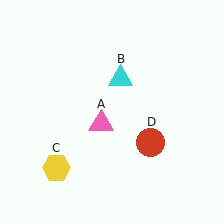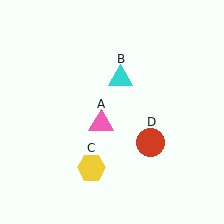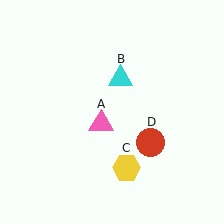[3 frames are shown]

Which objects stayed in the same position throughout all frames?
Pink triangle (object A) and cyan triangle (object B) and red circle (object D) remained stationary.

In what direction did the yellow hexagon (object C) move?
The yellow hexagon (object C) moved right.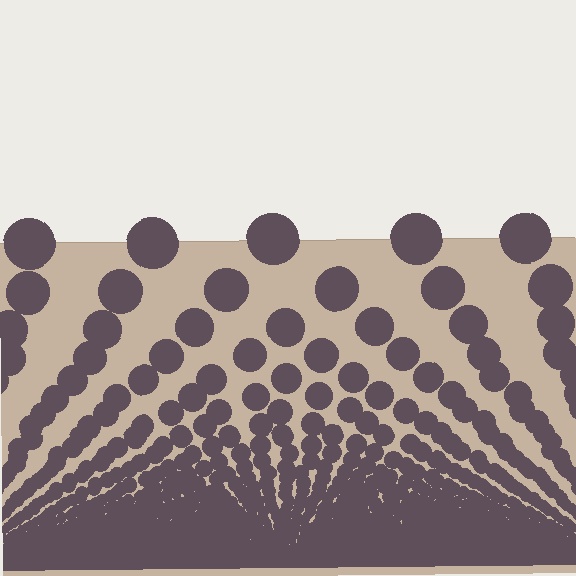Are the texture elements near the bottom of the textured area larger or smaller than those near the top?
Smaller. The gradient is inverted — elements near the bottom are smaller and denser.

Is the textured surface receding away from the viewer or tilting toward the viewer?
The surface appears to tilt toward the viewer. Texture elements get larger and sparser toward the top.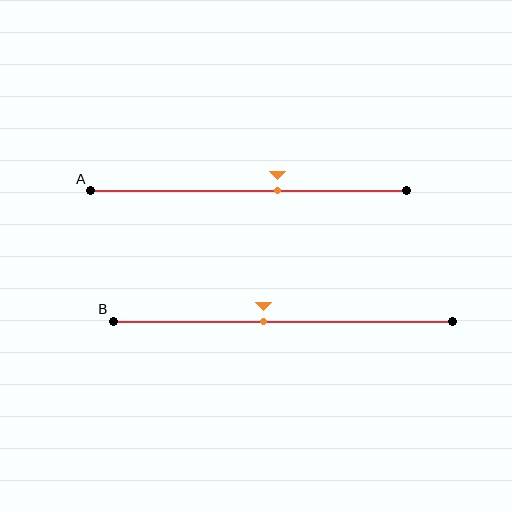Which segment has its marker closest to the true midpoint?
Segment B has its marker closest to the true midpoint.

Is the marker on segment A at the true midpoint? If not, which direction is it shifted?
No, the marker on segment A is shifted to the right by about 9% of the segment length.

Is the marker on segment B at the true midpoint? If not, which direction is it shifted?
No, the marker on segment B is shifted to the left by about 6% of the segment length.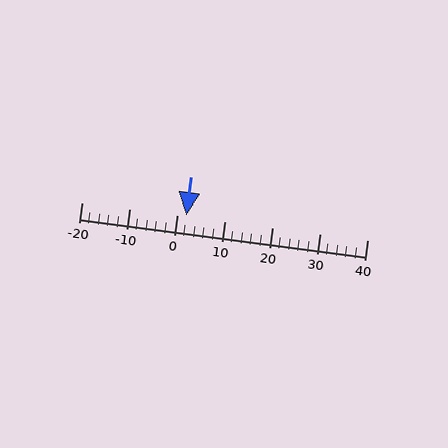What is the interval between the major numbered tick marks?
The major tick marks are spaced 10 units apart.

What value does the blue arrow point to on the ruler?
The blue arrow points to approximately 2.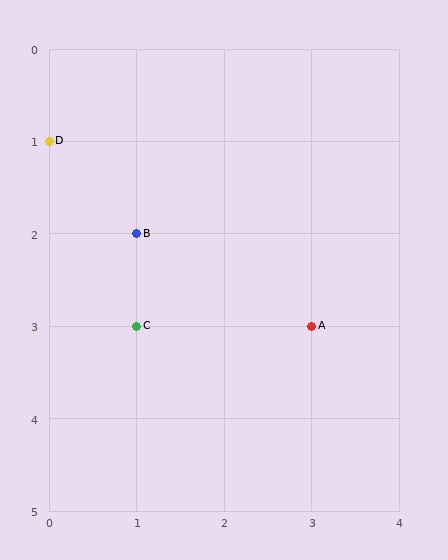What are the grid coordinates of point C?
Point C is at grid coordinates (1, 3).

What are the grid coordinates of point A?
Point A is at grid coordinates (3, 3).